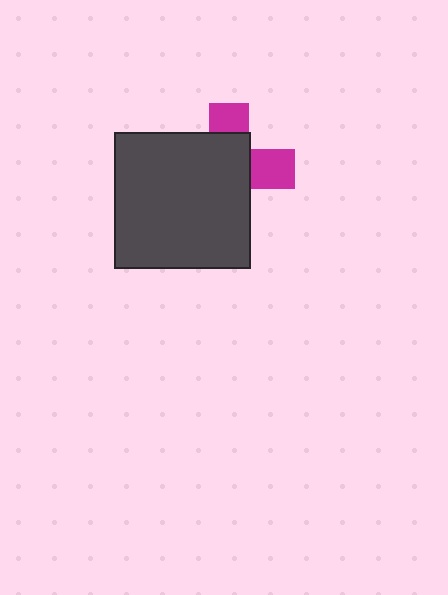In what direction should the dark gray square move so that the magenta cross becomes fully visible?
The dark gray square should move toward the lower-left. That is the shortest direction to clear the overlap and leave the magenta cross fully visible.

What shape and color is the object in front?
The object in front is a dark gray square.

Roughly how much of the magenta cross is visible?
A small part of it is visible (roughly 32%).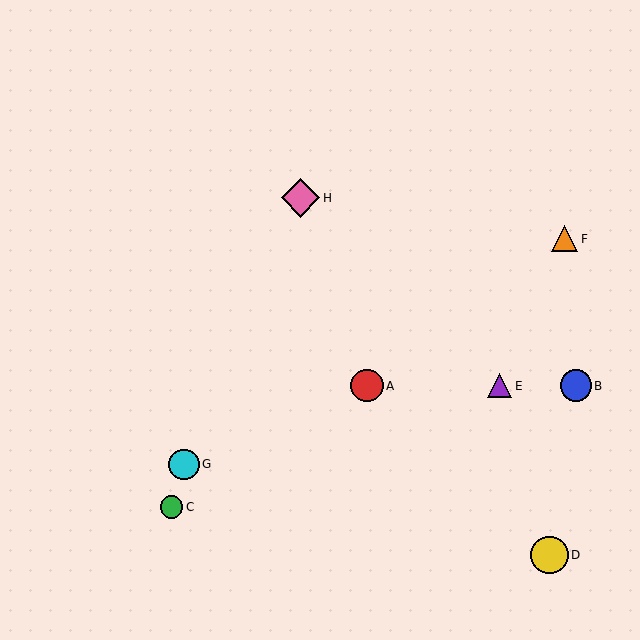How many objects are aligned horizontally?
3 objects (A, B, E) are aligned horizontally.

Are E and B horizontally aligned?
Yes, both are at y≈386.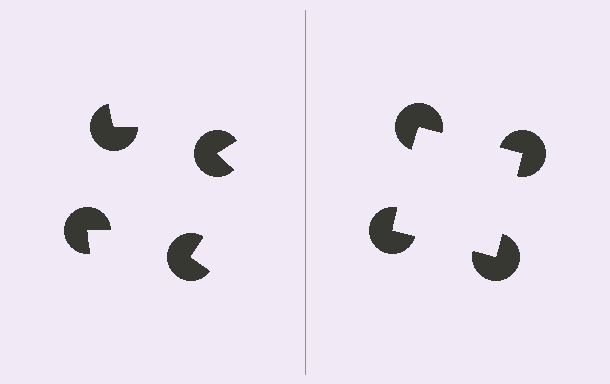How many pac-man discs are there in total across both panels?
8 — 4 on each side.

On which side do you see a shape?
An illusory square appears on the right side. On the left side the wedge cuts are rotated, so no coherent shape forms.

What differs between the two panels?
The pac-man discs are positioned identically on both sides; only the wedge orientations differ. On the right they align to a square; on the left they are misaligned.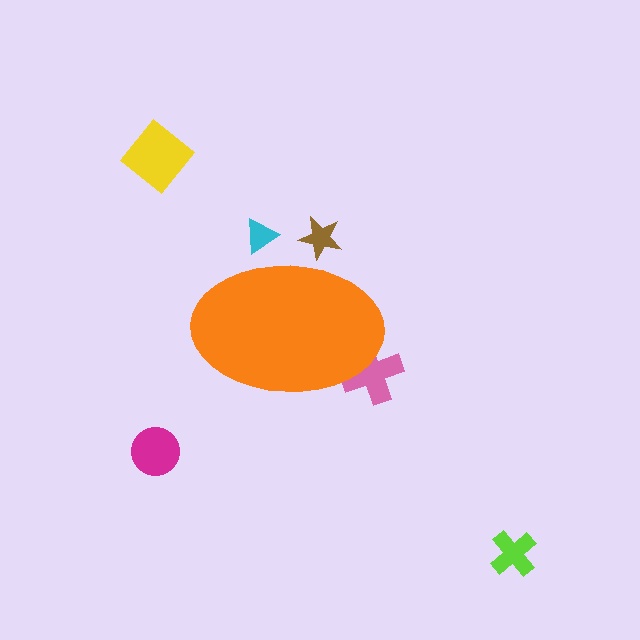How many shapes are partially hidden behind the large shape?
3 shapes are partially hidden.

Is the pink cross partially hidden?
Yes, the pink cross is partially hidden behind the orange ellipse.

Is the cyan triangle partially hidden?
Yes, the cyan triangle is partially hidden behind the orange ellipse.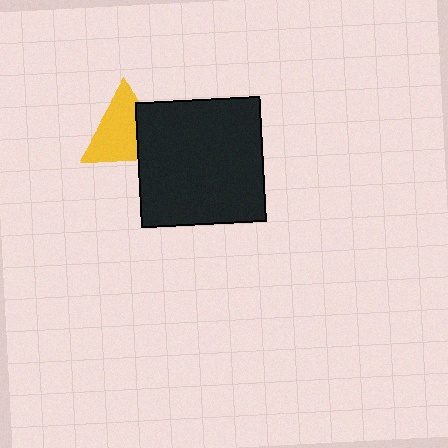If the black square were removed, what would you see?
You would see the complete yellow triangle.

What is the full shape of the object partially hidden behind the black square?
The partially hidden object is a yellow triangle.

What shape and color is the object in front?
The object in front is a black square.